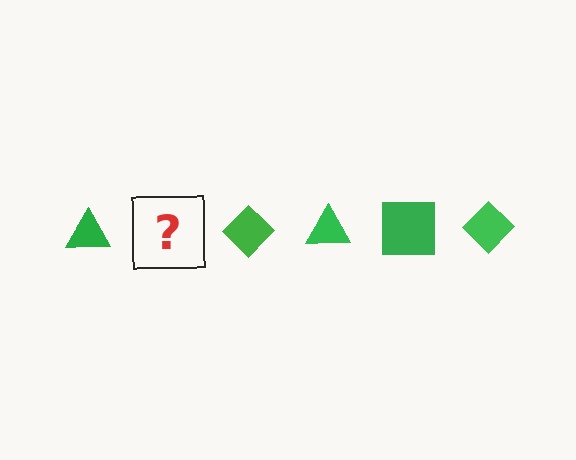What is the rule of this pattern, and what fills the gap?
The rule is that the pattern cycles through triangle, square, diamond shapes in green. The gap should be filled with a green square.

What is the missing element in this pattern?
The missing element is a green square.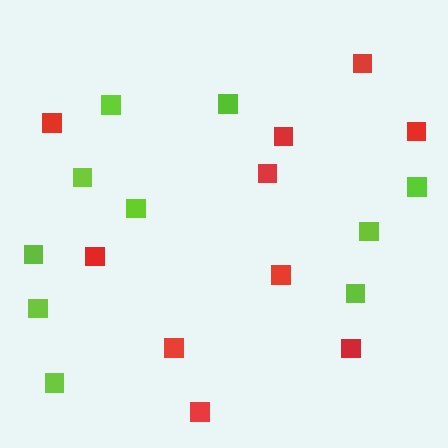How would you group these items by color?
There are 2 groups: one group of lime squares (10) and one group of red squares (10).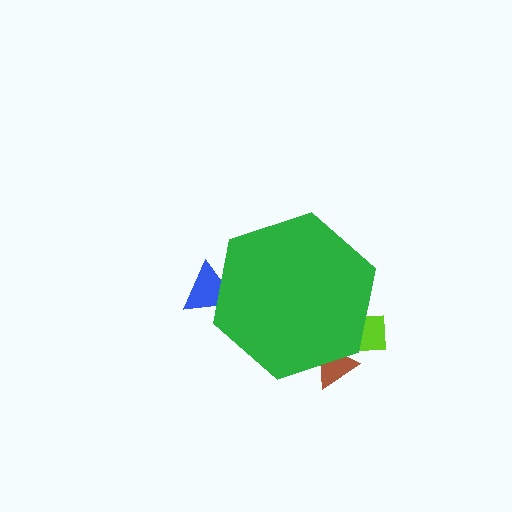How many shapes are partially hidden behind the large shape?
3 shapes are partially hidden.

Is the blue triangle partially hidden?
Yes, the blue triangle is partially hidden behind the green hexagon.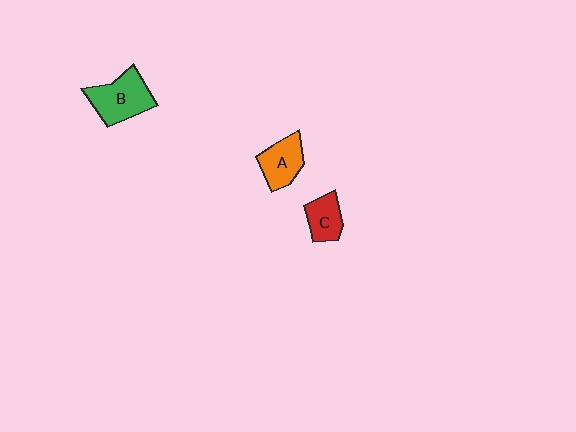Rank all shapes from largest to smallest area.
From largest to smallest: B (green), A (orange), C (red).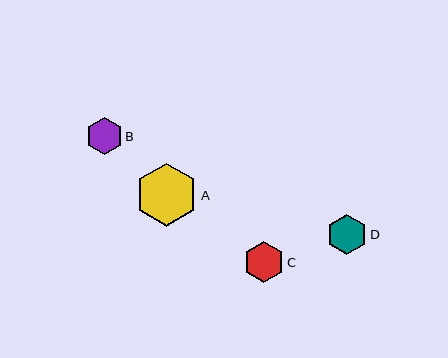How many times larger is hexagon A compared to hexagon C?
Hexagon A is approximately 1.6 times the size of hexagon C.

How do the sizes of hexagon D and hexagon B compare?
Hexagon D and hexagon B are approximately the same size.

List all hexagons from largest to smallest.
From largest to smallest: A, C, D, B.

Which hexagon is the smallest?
Hexagon B is the smallest with a size of approximately 37 pixels.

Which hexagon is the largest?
Hexagon A is the largest with a size of approximately 63 pixels.